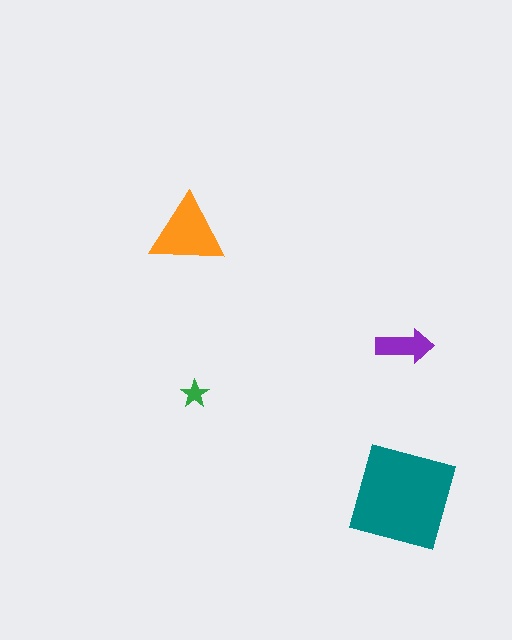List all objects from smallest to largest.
The green star, the purple arrow, the orange triangle, the teal diamond.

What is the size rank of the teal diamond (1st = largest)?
1st.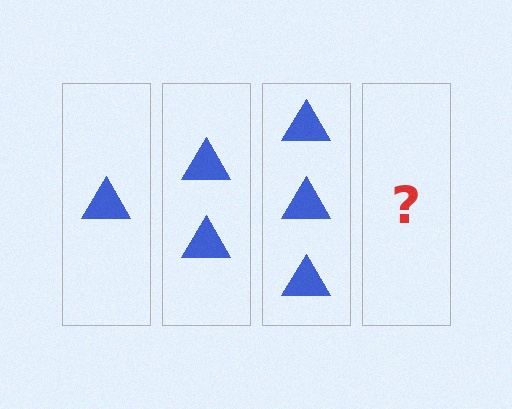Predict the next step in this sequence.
The next step is 4 triangles.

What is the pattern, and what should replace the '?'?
The pattern is that each step adds one more triangle. The '?' should be 4 triangles.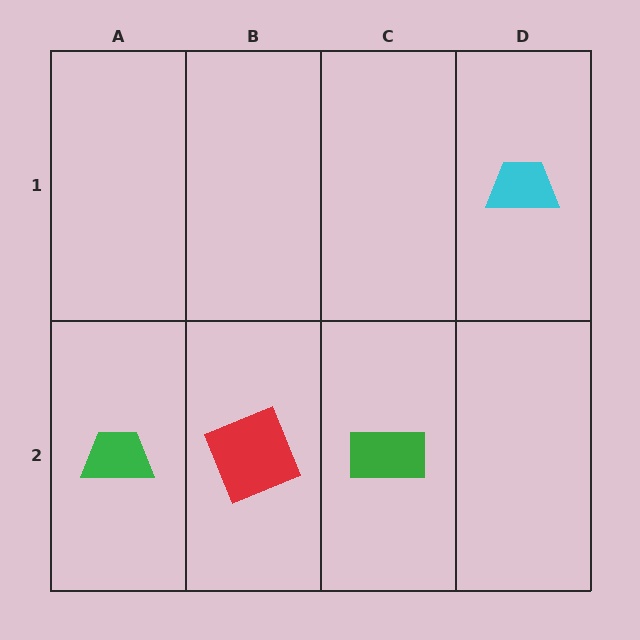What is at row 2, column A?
A green trapezoid.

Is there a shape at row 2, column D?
No, that cell is empty.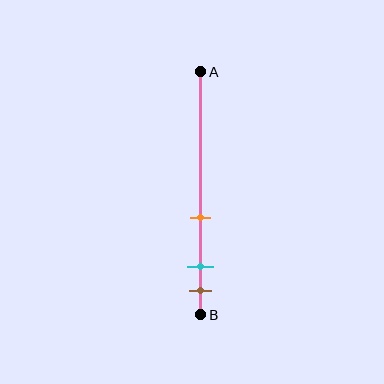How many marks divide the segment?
There are 3 marks dividing the segment.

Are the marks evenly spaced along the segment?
No, the marks are not evenly spaced.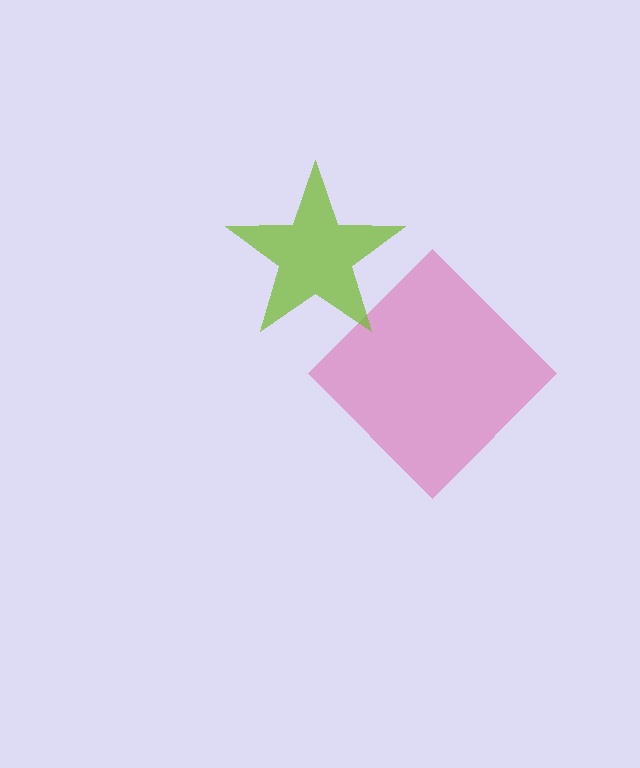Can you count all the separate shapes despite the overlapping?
Yes, there are 2 separate shapes.